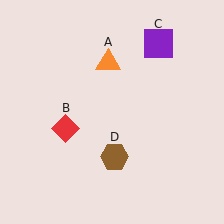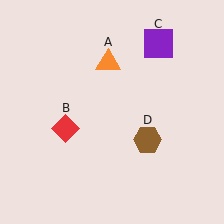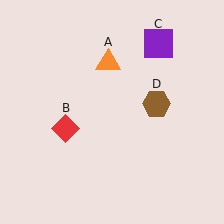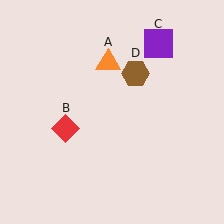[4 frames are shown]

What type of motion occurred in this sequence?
The brown hexagon (object D) rotated counterclockwise around the center of the scene.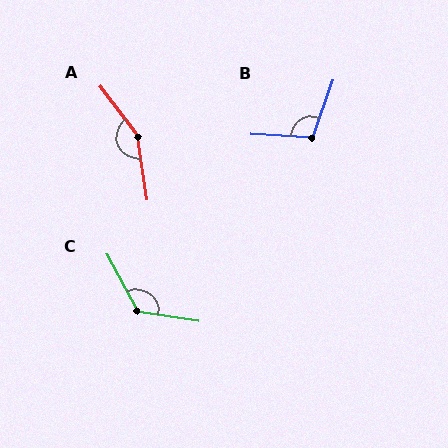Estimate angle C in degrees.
Approximately 127 degrees.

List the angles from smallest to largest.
B (106°), C (127°), A (151°).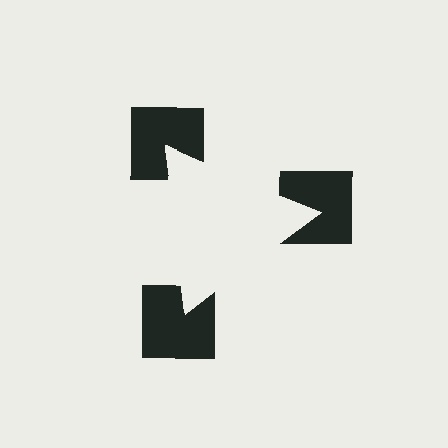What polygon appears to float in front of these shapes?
An illusory triangle — its edges are inferred from the aligned wedge cuts in the notched squares, not physically drawn.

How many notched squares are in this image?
There are 3 — one at each vertex of the illusory triangle.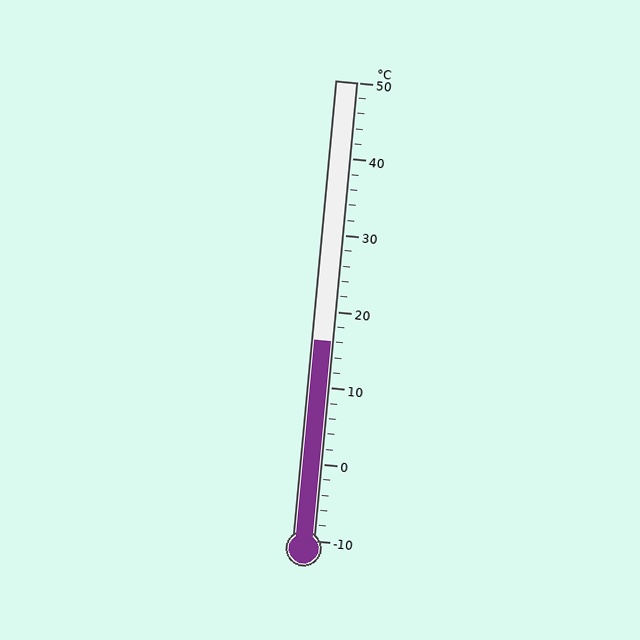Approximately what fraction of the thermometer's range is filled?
The thermometer is filled to approximately 45% of its range.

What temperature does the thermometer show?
The thermometer shows approximately 16°C.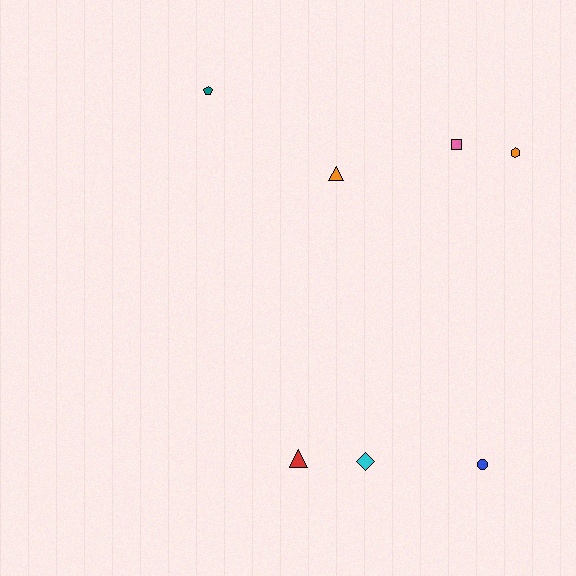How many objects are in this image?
There are 7 objects.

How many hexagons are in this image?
There is 1 hexagon.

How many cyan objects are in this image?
There is 1 cyan object.